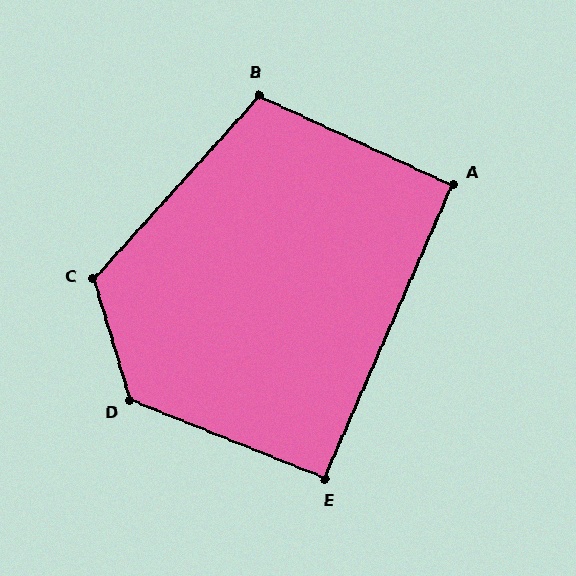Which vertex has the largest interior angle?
D, at approximately 128 degrees.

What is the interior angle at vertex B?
Approximately 107 degrees (obtuse).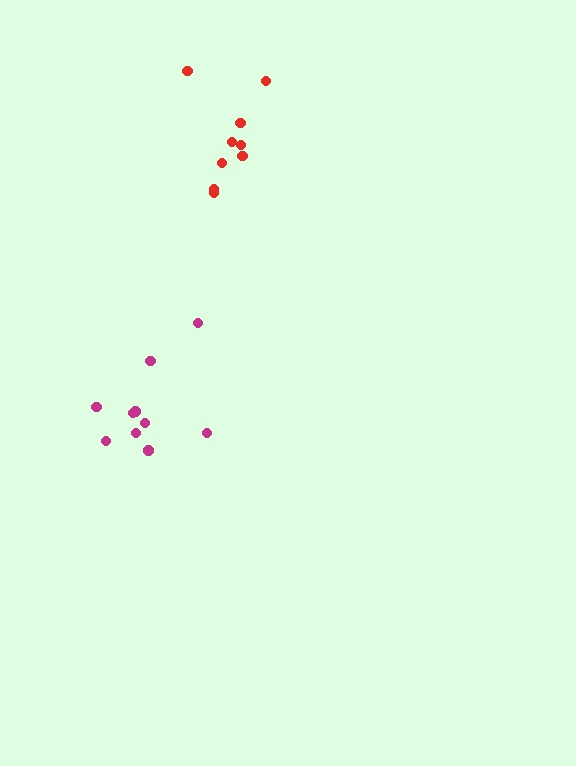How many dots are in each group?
Group 1: 10 dots, Group 2: 9 dots (19 total).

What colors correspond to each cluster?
The clusters are colored: magenta, red.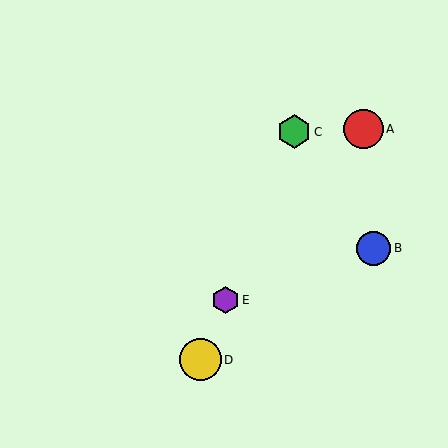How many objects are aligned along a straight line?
3 objects (C, D, E) are aligned along a straight line.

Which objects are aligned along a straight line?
Objects C, D, E are aligned along a straight line.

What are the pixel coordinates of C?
Object C is at (294, 132).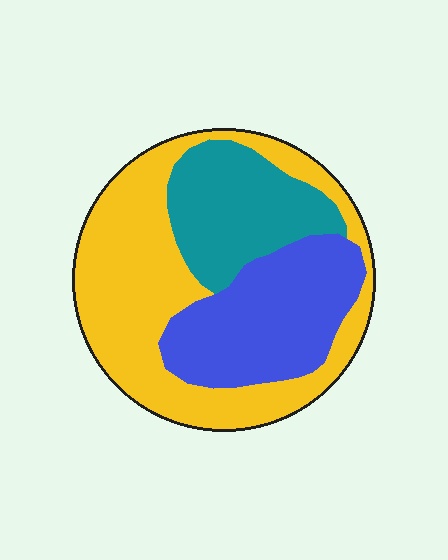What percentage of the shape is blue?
Blue takes up about one quarter (1/4) of the shape.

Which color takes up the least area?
Teal, at roughly 25%.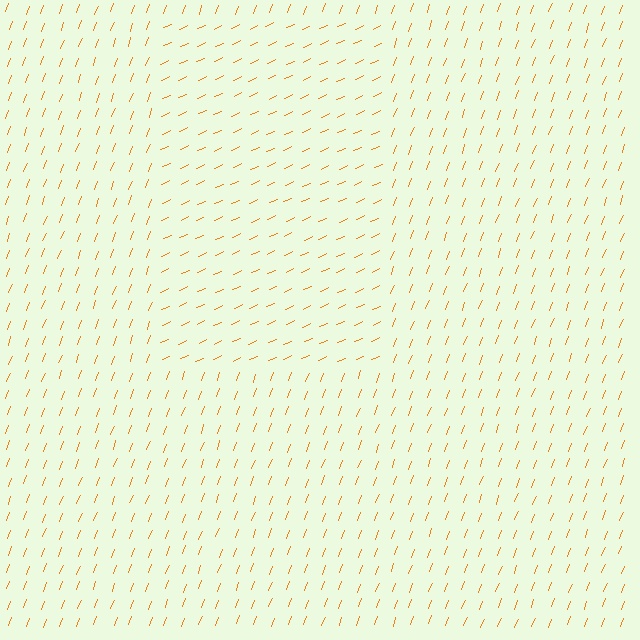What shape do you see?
I see a rectangle.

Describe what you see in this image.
The image is filled with small orange line segments. A rectangle region in the image has lines oriented differently from the surrounding lines, creating a visible texture boundary.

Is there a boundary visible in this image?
Yes, there is a texture boundary formed by a change in line orientation.